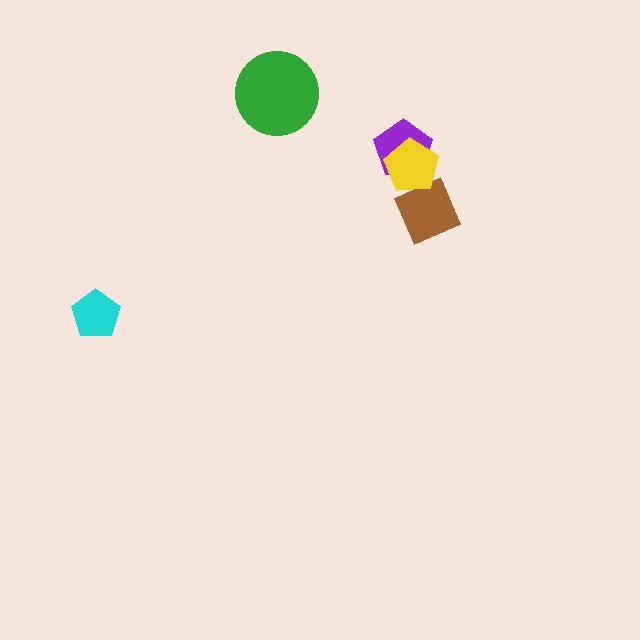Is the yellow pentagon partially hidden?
No, no other shape covers it.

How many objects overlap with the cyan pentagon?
0 objects overlap with the cyan pentagon.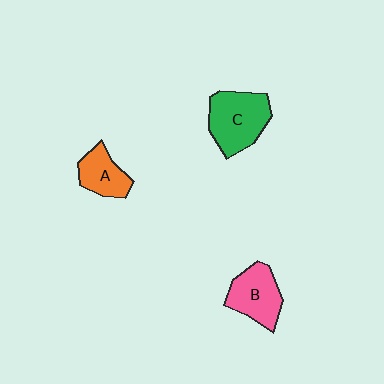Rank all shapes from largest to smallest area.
From largest to smallest: C (green), B (pink), A (orange).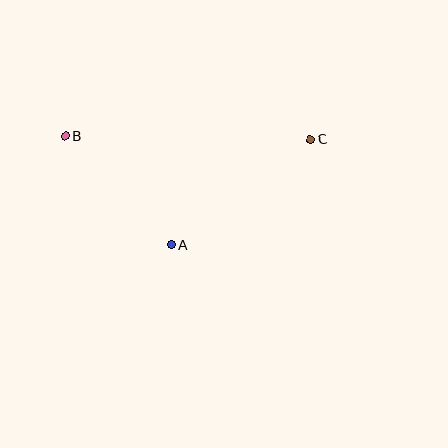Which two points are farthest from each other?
Points B and C are farthest from each other.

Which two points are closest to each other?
Points A and B are closest to each other.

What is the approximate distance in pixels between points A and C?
The distance between A and C is approximately 175 pixels.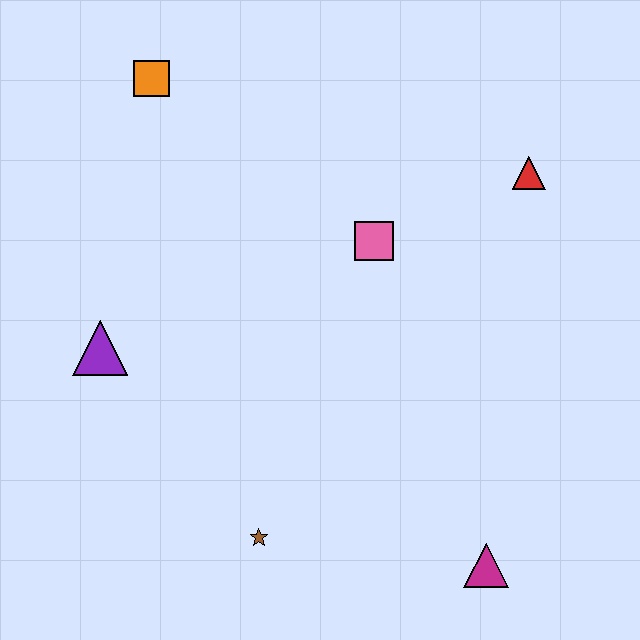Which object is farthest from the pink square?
The magenta triangle is farthest from the pink square.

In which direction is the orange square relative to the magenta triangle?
The orange square is above the magenta triangle.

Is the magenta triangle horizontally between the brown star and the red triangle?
Yes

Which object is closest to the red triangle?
The pink square is closest to the red triangle.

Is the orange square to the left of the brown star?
Yes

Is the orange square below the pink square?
No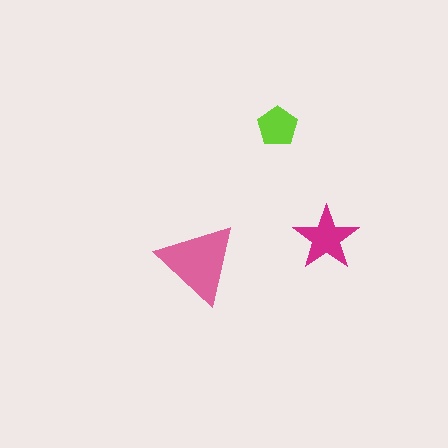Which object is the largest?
The pink triangle.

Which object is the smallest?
The lime pentagon.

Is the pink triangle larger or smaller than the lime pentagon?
Larger.